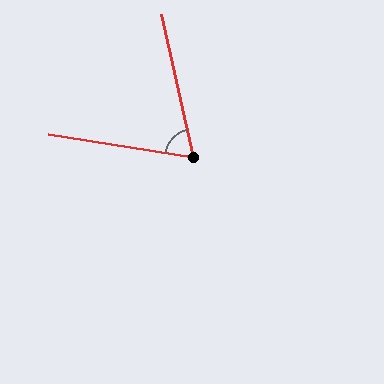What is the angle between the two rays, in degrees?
Approximately 68 degrees.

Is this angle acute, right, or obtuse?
It is acute.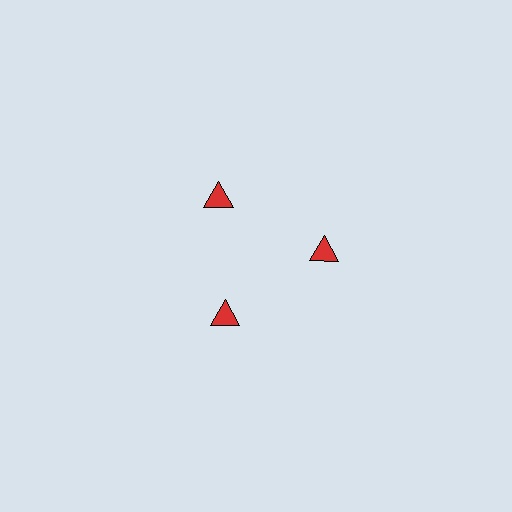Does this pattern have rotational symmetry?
Yes, this pattern has 3-fold rotational symmetry. It looks the same after rotating 120 degrees around the center.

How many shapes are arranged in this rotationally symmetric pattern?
There are 3 shapes, arranged in 3 groups of 1.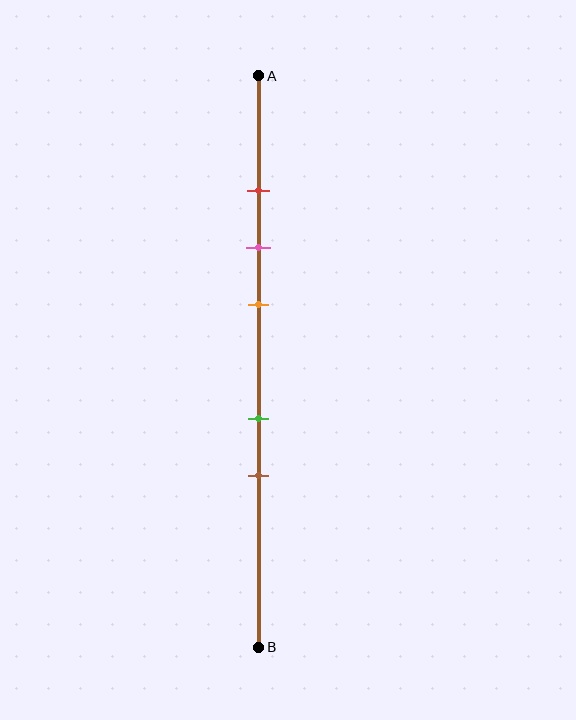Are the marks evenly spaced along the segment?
No, the marks are not evenly spaced.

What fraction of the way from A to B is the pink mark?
The pink mark is approximately 30% (0.3) of the way from A to B.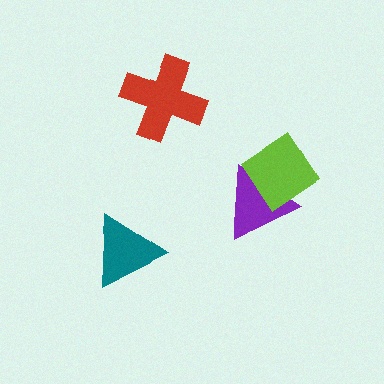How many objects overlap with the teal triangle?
0 objects overlap with the teal triangle.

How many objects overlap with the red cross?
0 objects overlap with the red cross.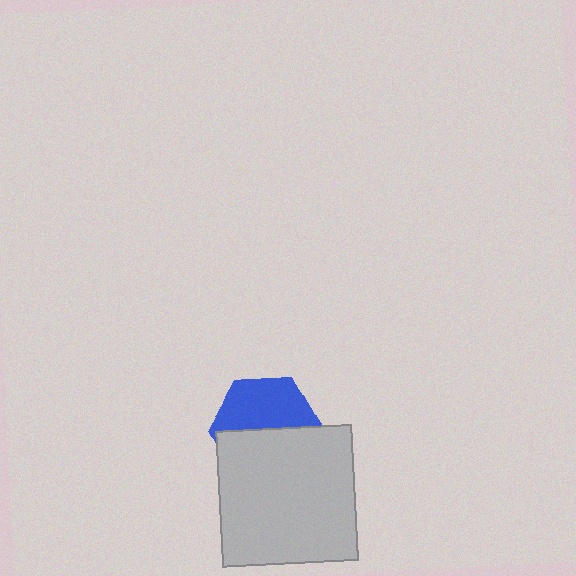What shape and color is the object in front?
The object in front is a light gray square.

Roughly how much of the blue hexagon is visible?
About half of it is visible (roughly 51%).